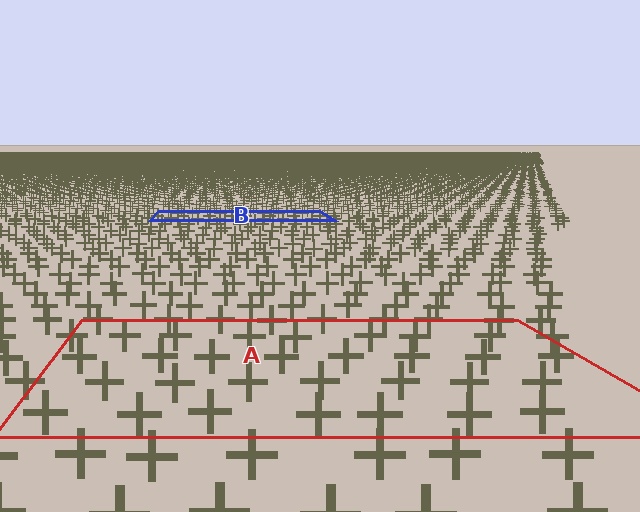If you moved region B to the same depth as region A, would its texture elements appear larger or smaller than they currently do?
They would appear larger. At a closer depth, the same texture elements are projected at a bigger on-screen size.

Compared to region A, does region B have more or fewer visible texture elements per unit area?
Region B has more texture elements per unit area — they are packed more densely because it is farther away.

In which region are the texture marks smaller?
The texture marks are smaller in region B, because it is farther away.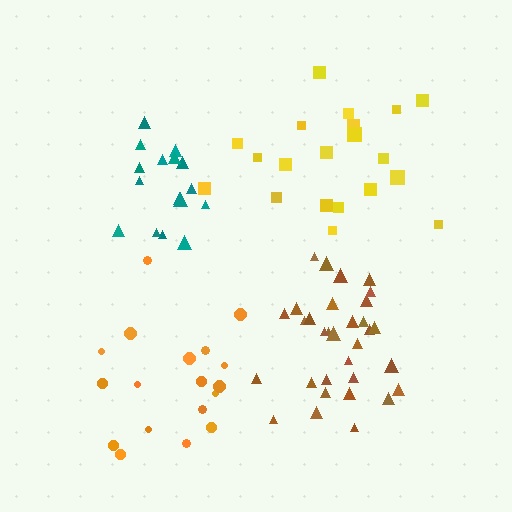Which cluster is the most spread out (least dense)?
Yellow.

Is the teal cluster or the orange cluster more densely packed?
Teal.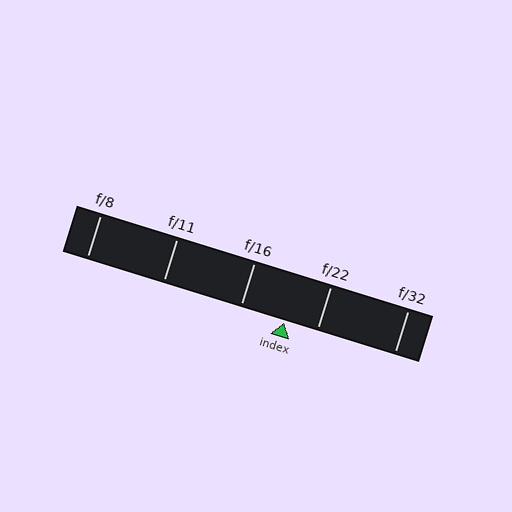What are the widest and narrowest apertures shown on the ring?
The widest aperture shown is f/8 and the narrowest is f/32.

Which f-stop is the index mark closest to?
The index mark is closest to f/22.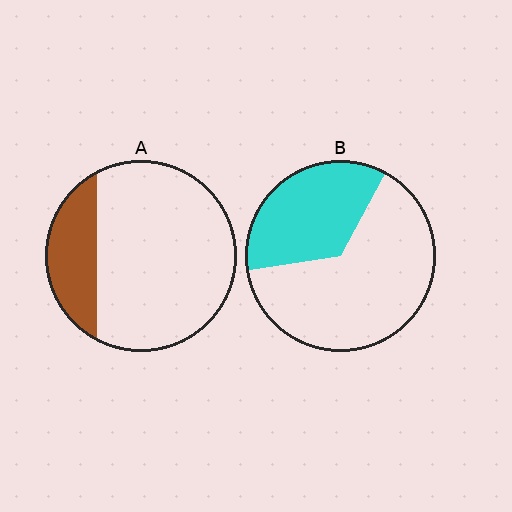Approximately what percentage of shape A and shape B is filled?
A is approximately 20% and B is approximately 35%.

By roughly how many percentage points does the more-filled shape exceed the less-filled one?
By roughly 15 percentage points (B over A).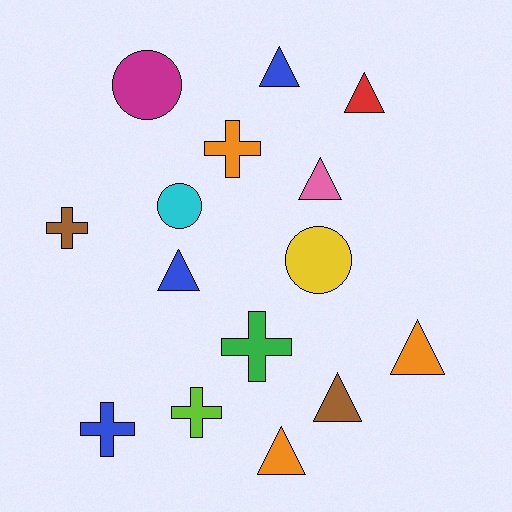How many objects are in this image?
There are 15 objects.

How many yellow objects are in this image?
There is 1 yellow object.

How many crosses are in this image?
There are 5 crosses.